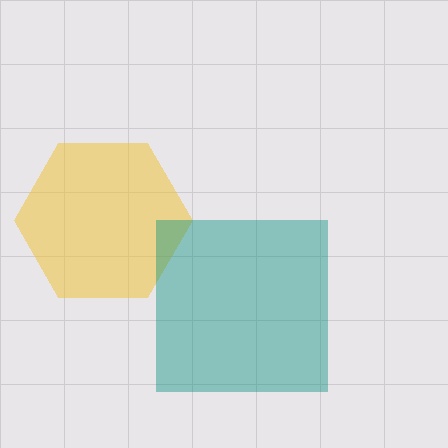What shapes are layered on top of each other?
The layered shapes are: a yellow hexagon, a teal square.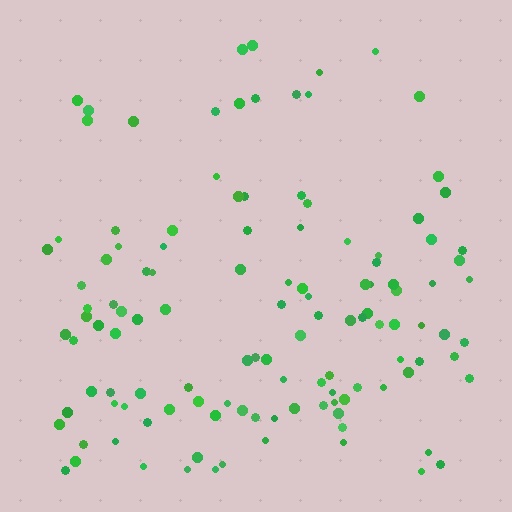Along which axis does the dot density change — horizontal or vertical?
Vertical.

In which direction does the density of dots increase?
From top to bottom, with the bottom side densest.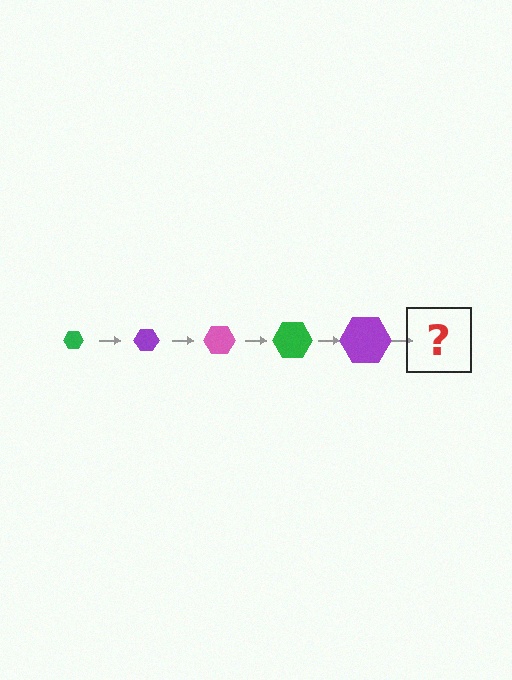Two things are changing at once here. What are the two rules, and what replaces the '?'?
The two rules are that the hexagon grows larger each step and the color cycles through green, purple, and pink. The '?' should be a pink hexagon, larger than the previous one.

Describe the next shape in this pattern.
It should be a pink hexagon, larger than the previous one.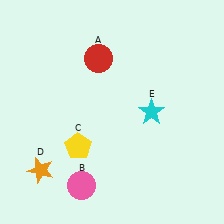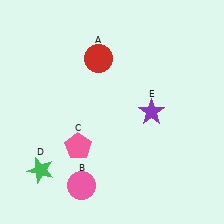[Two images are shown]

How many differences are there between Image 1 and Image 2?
There are 3 differences between the two images.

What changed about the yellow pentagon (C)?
In Image 1, C is yellow. In Image 2, it changed to pink.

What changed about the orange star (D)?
In Image 1, D is orange. In Image 2, it changed to green.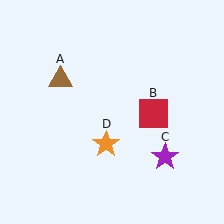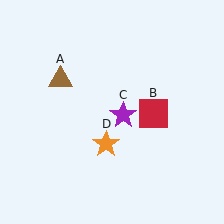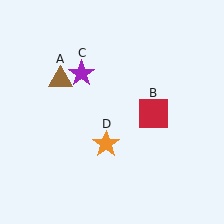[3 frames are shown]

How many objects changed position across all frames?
1 object changed position: purple star (object C).